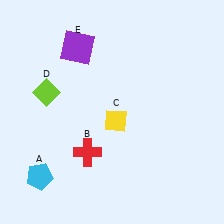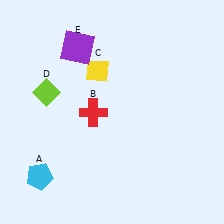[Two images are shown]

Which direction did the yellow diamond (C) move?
The yellow diamond (C) moved up.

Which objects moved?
The objects that moved are: the red cross (B), the yellow diamond (C).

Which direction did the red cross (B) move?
The red cross (B) moved up.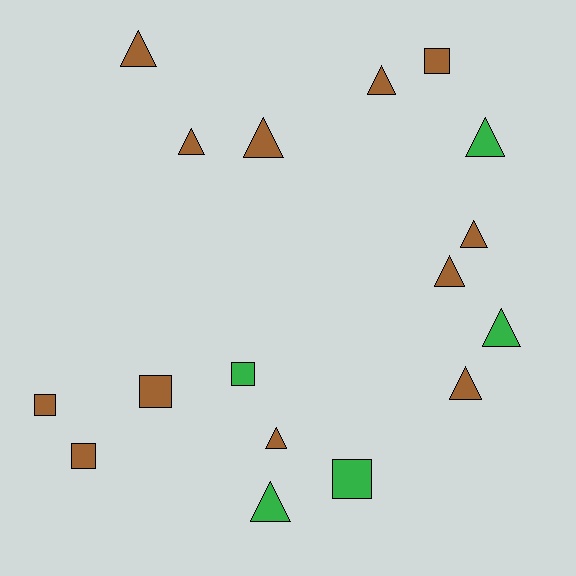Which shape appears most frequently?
Triangle, with 11 objects.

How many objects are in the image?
There are 17 objects.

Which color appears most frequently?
Brown, with 12 objects.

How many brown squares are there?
There are 4 brown squares.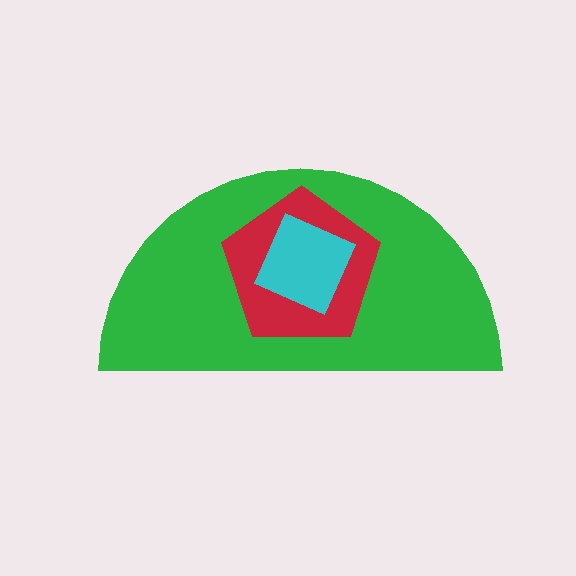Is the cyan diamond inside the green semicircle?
Yes.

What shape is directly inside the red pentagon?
The cyan diamond.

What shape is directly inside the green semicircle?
The red pentagon.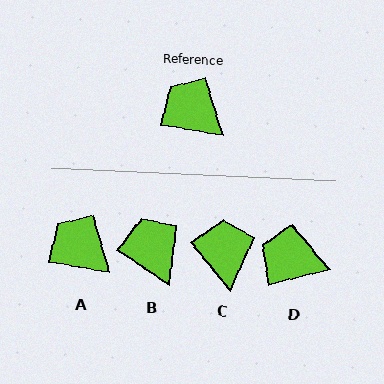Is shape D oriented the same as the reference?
No, it is off by about 23 degrees.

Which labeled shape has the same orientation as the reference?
A.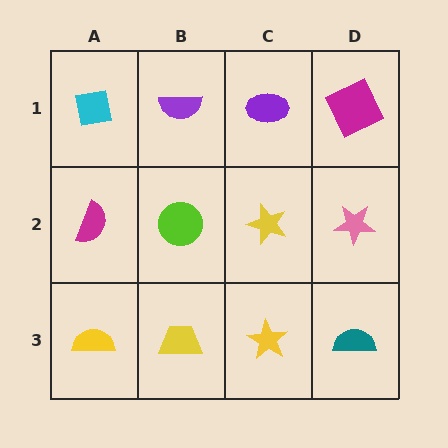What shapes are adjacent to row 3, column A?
A magenta semicircle (row 2, column A), a yellow trapezoid (row 3, column B).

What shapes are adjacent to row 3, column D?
A pink star (row 2, column D), a yellow star (row 3, column C).